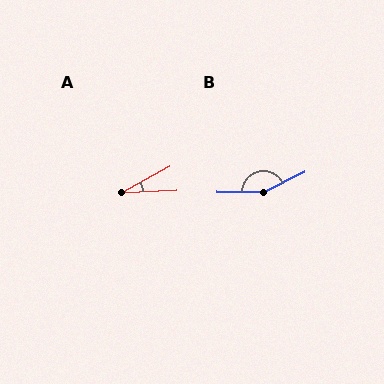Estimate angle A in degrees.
Approximately 26 degrees.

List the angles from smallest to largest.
A (26°), B (153°).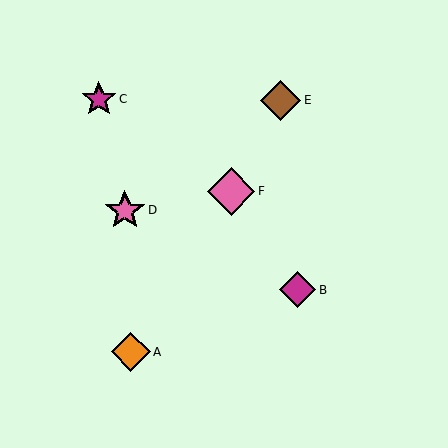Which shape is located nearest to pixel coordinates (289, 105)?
The brown diamond (labeled E) at (281, 100) is nearest to that location.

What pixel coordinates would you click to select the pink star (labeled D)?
Click at (125, 210) to select the pink star D.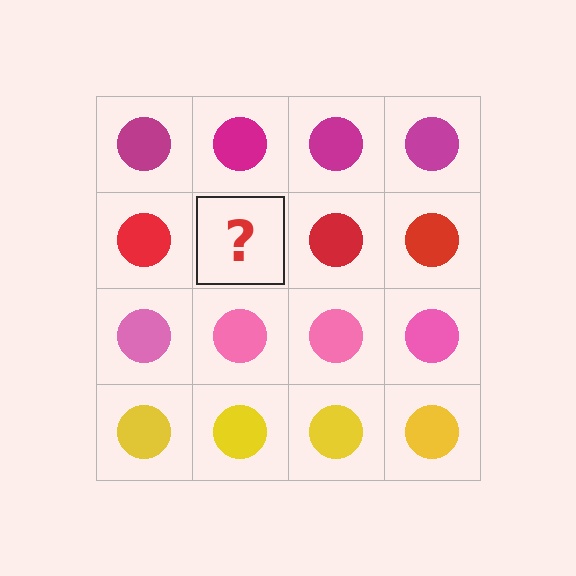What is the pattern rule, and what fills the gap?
The rule is that each row has a consistent color. The gap should be filled with a red circle.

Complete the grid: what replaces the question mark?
The question mark should be replaced with a red circle.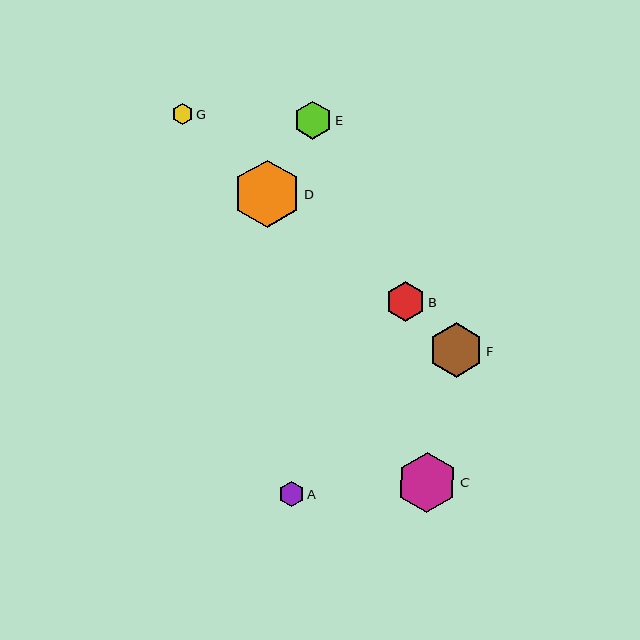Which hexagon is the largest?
Hexagon D is the largest with a size of approximately 67 pixels.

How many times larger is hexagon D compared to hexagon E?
Hexagon D is approximately 1.8 times the size of hexagon E.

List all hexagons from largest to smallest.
From largest to smallest: D, C, F, B, E, A, G.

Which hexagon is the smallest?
Hexagon G is the smallest with a size of approximately 21 pixels.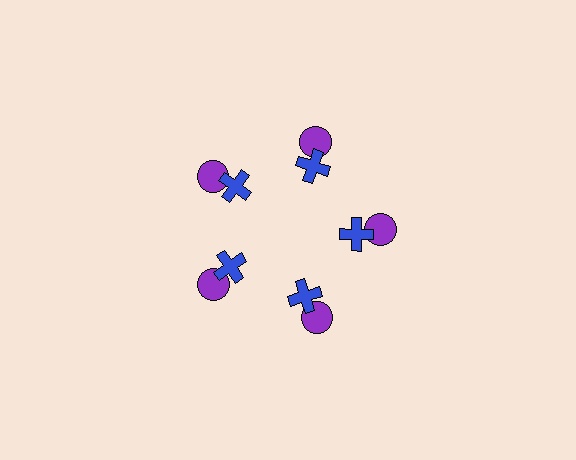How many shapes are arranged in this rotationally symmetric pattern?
There are 10 shapes, arranged in 5 groups of 2.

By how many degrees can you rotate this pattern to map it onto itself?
The pattern maps onto itself every 72 degrees of rotation.